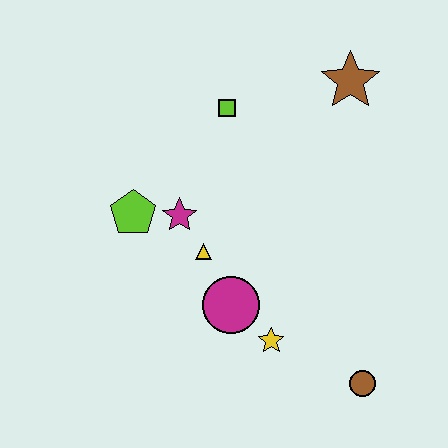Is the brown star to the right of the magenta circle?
Yes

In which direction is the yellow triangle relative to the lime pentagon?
The yellow triangle is to the right of the lime pentagon.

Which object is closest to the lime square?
The magenta star is closest to the lime square.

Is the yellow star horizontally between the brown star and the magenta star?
Yes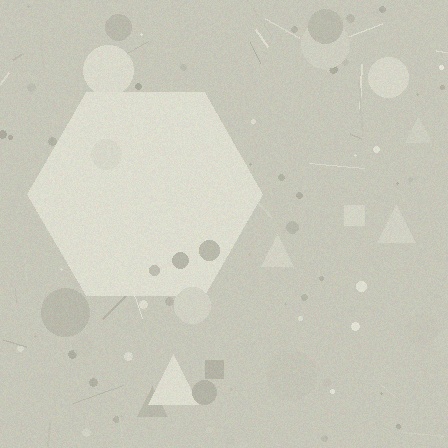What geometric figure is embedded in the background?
A hexagon is embedded in the background.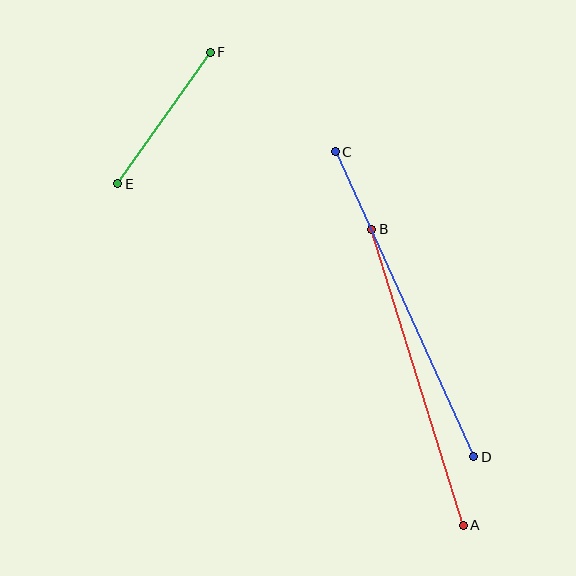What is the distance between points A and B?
The distance is approximately 310 pixels.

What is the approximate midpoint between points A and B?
The midpoint is at approximately (418, 377) pixels.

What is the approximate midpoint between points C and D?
The midpoint is at approximately (405, 304) pixels.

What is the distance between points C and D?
The distance is approximately 335 pixels.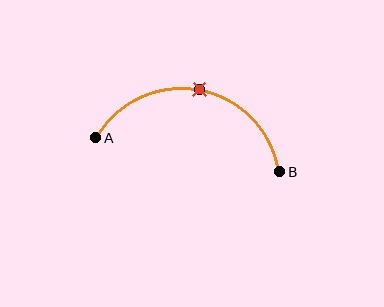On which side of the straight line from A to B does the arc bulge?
The arc bulges above the straight line connecting A and B.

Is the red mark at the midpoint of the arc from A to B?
Yes. The red mark lies on the arc at equal arc-length from both A and B — it is the arc midpoint.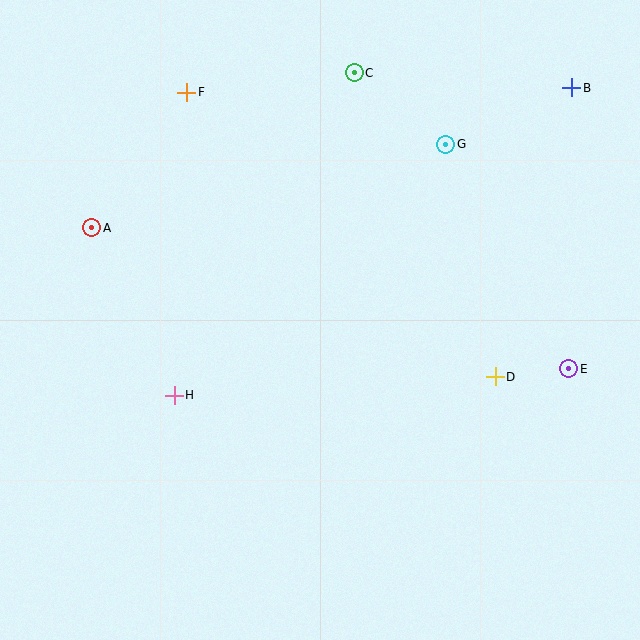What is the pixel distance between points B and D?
The distance between B and D is 299 pixels.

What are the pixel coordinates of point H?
Point H is at (174, 395).